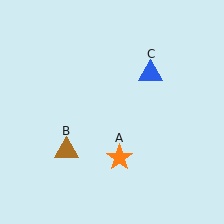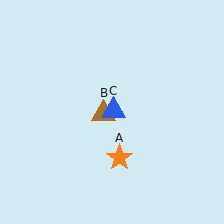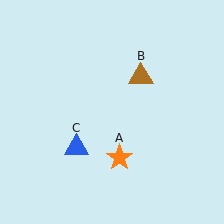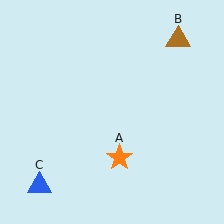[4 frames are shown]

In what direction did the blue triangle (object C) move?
The blue triangle (object C) moved down and to the left.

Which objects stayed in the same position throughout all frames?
Orange star (object A) remained stationary.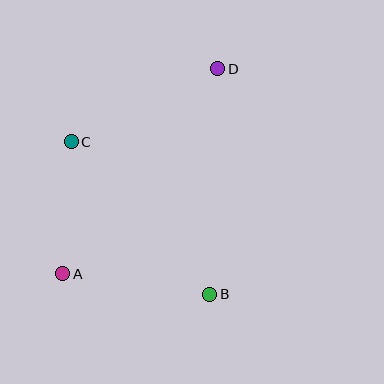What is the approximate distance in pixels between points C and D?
The distance between C and D is approximately 164 pixels.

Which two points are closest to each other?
Points A and C are closest to each other.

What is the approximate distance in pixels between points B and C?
The distance between B and C is approximately 206 pixels.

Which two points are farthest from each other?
Points A and D are farthest from each other.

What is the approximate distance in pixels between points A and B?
The distance between A and B is approximately 149 pixels.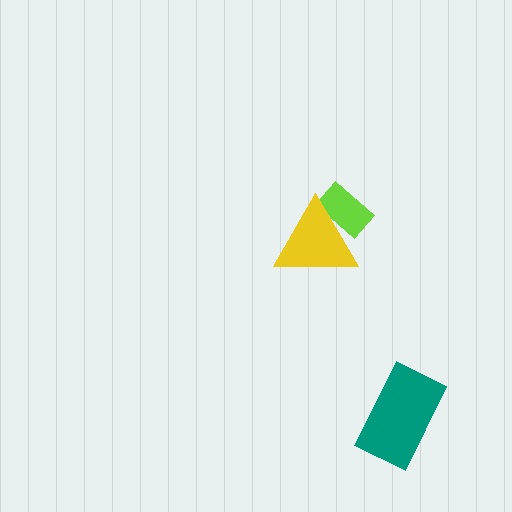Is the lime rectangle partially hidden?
Yes, it is partially covered by another shape.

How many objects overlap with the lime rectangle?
1 object overlaps with the lime rectangle.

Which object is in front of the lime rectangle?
The yellow triangle is in front of the lime rectangle.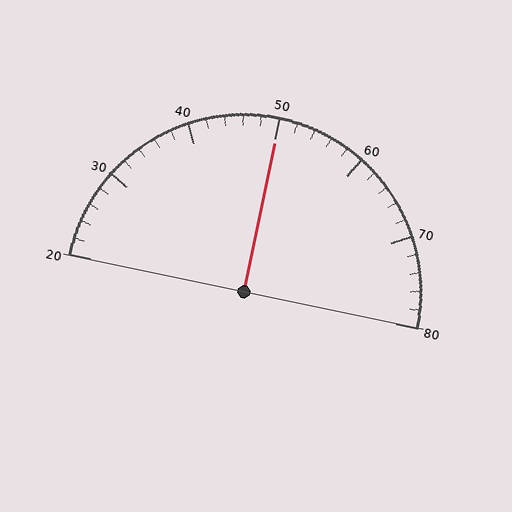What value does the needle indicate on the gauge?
The needle indicates approximately 50.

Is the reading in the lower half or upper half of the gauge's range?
The reading is in the upper half of the range (20 to 80).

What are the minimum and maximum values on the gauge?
The gauge ranges from 20 to 80.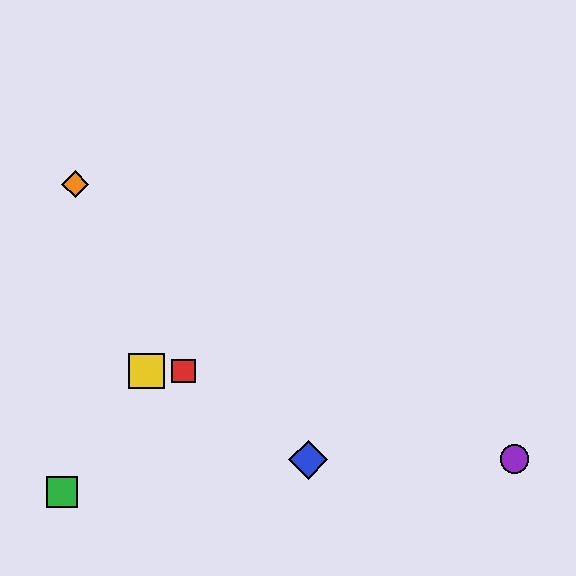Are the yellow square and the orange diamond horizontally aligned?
No, the yellow square is at y≈371 and the orange diamond is at y≈184.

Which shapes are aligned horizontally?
The red square, the yellow square are aligned horizontally.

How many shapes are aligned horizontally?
2 shapes (the red square, the yellow square) are aligned horizontally.